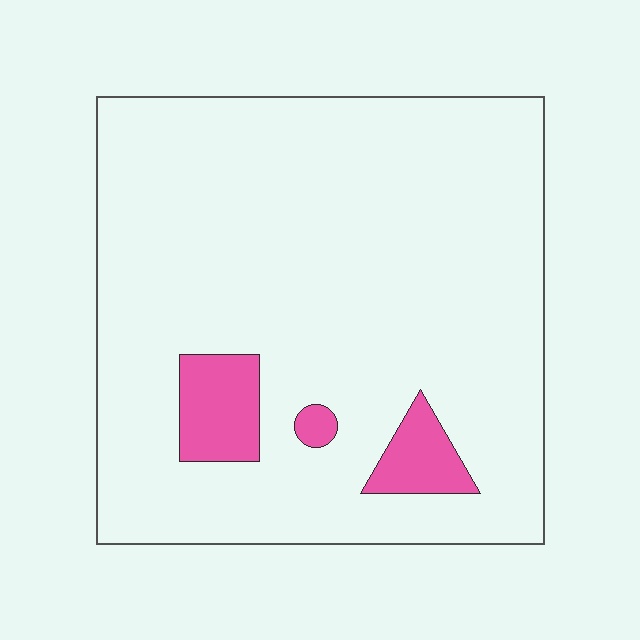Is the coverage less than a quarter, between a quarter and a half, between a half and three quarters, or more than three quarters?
Less than a quarter.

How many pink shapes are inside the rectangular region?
3.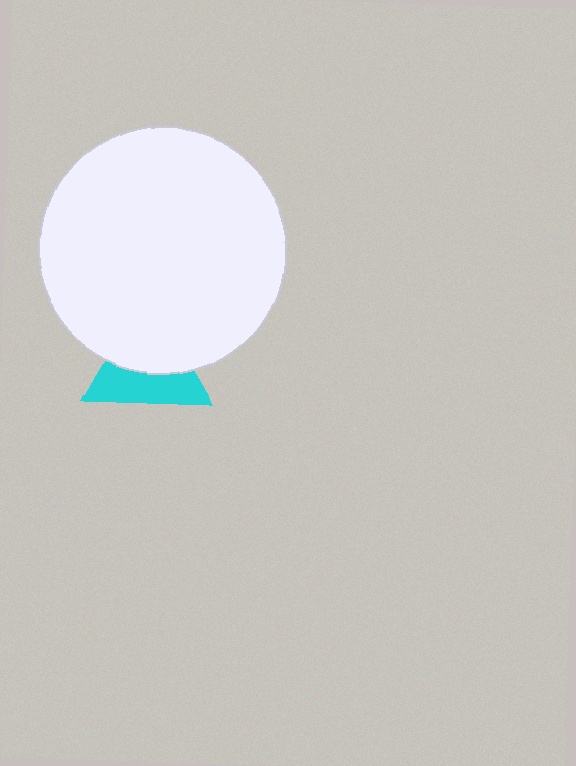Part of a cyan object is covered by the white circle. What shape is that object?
It is a triangle.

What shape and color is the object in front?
The object in front is a white circle.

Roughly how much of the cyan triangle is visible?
About half of it is visible (roughly 48%).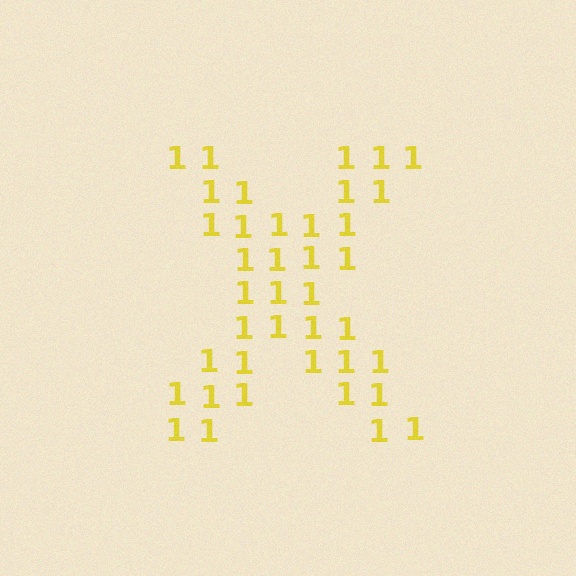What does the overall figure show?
The overall figure shows the letter X.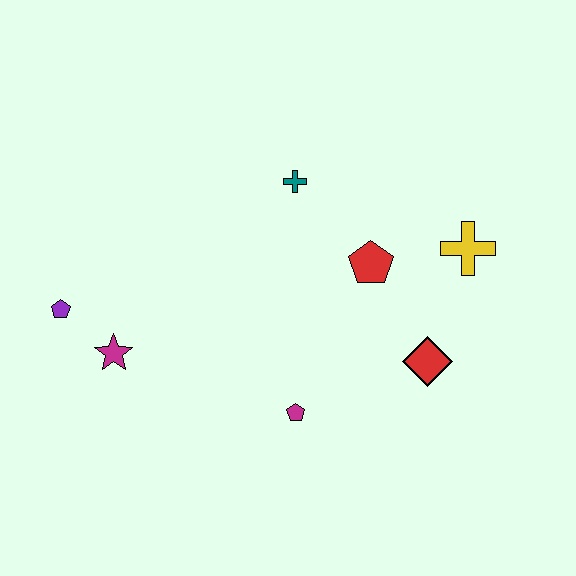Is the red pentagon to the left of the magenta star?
No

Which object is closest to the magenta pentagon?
The red diamond is closest to the magenta pentagon.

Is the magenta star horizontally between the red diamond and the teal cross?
No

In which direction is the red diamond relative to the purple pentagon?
The red diamond is to the right of the purple pentagon.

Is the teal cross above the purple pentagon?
Yes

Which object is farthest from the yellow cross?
The purple pentagon is farthest from the yellow cross.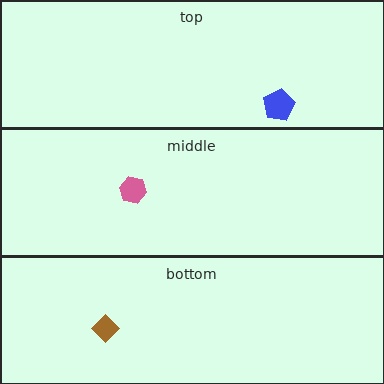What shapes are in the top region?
The blue pentagon.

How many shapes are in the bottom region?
1.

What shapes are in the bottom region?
The brown diamond.